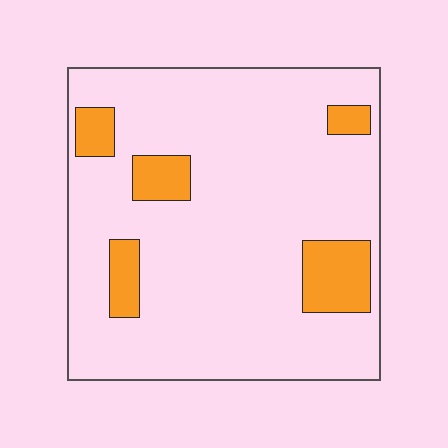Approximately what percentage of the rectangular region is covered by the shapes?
Approximately 15%.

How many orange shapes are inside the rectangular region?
5.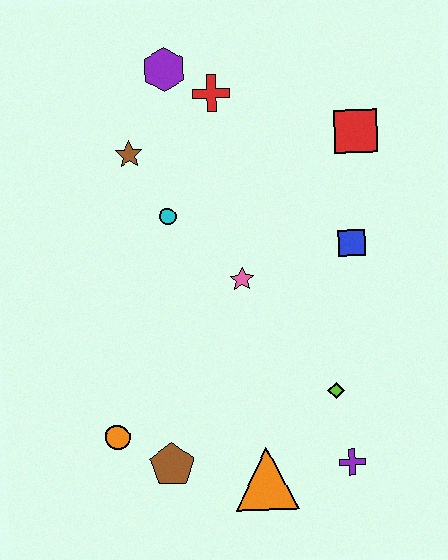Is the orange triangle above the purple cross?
No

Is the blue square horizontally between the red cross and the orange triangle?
No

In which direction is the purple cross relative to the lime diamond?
The purple cross is below the lime diamond.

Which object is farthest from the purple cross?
The purple hexagon is farthest from the purple cross.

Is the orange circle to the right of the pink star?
No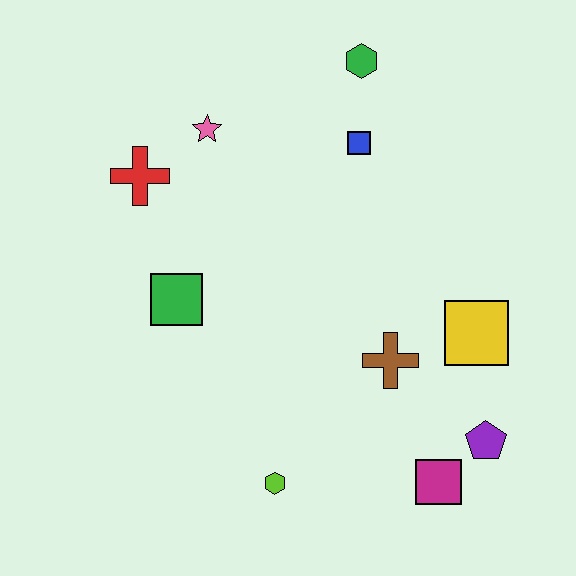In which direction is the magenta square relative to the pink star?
The magenta square is below the pink star.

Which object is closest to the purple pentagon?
The magenta square is closest to the purple pentagon.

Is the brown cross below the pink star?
Yes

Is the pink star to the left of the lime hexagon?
Yes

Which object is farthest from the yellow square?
The red cross is farthest from the yellow square.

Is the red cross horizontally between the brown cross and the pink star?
No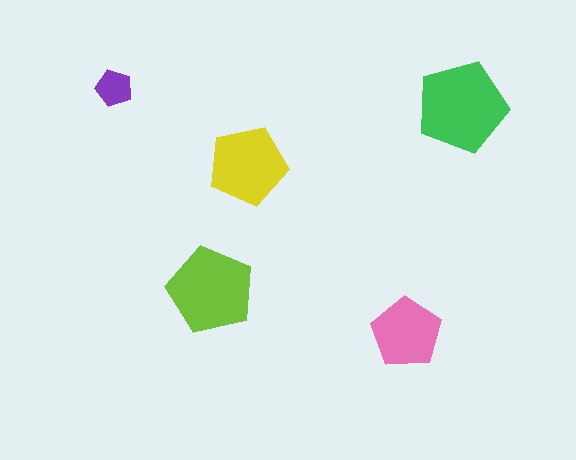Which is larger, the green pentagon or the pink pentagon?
The green one.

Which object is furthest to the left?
The purple pentagon is leftmost.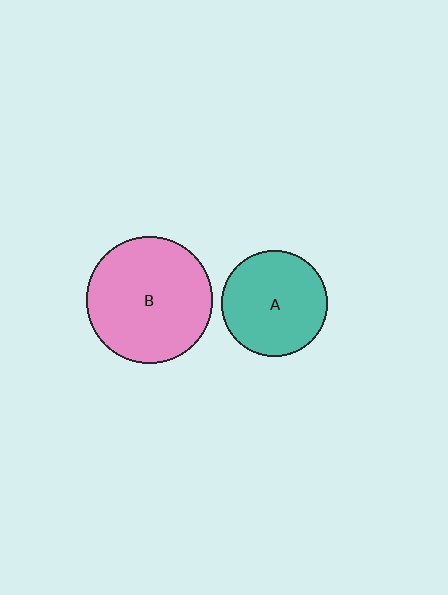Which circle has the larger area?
Circle B (pink).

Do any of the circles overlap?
No, none of the circles overlap.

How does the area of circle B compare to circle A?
Approximately 1.4 times.